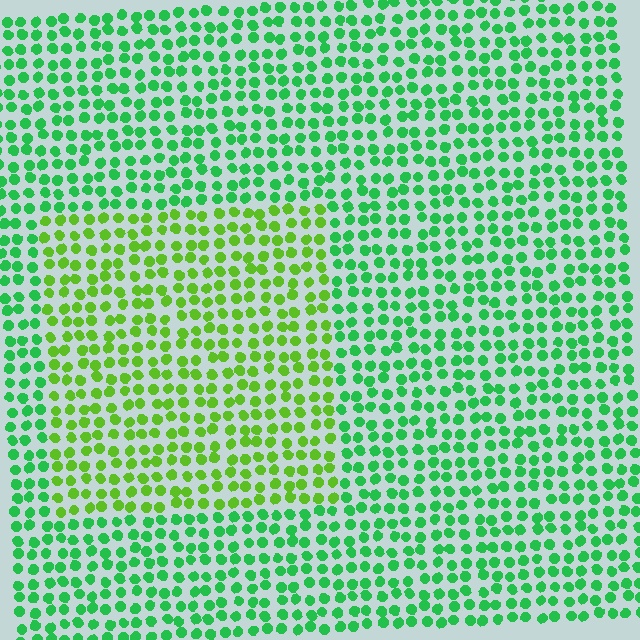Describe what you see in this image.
The image is filled with small green elements in a uniform arrangement. A rectangle-shaped region is visible where the elements are tinted to a slightly different hue, forming a subtle color boundary.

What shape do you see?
I see a rectangle.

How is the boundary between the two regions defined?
The boundary is defined purely by a slight shift in hue (about 37 degrees). Spacing, size, and orientation are identical on both sides.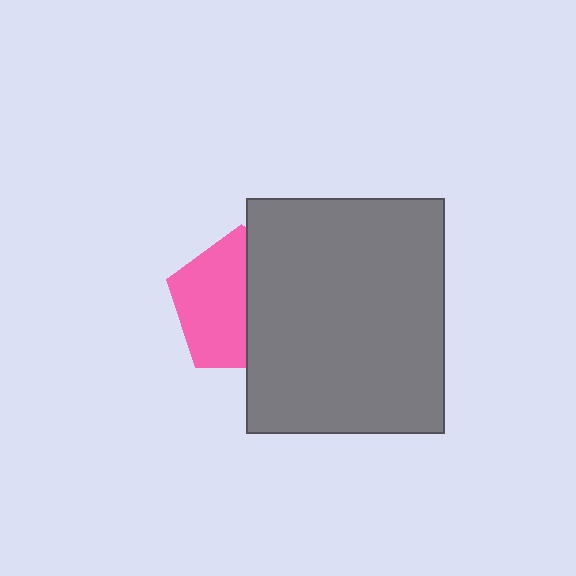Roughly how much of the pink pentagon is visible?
About half of it is visible (roughly 53%).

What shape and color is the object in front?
The object in front is a gray rectangle.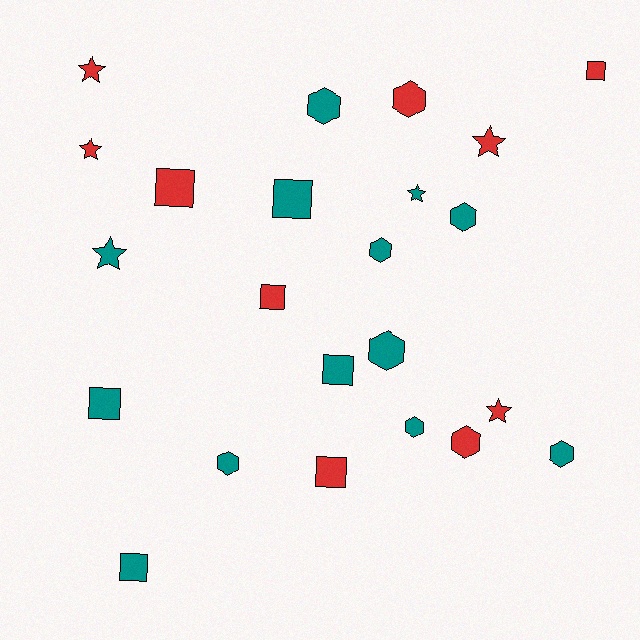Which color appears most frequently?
Teal, with 13 objects.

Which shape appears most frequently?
Hexagon, with 9 objects.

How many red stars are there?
There are 4 red stars.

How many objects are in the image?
There are 23 objects.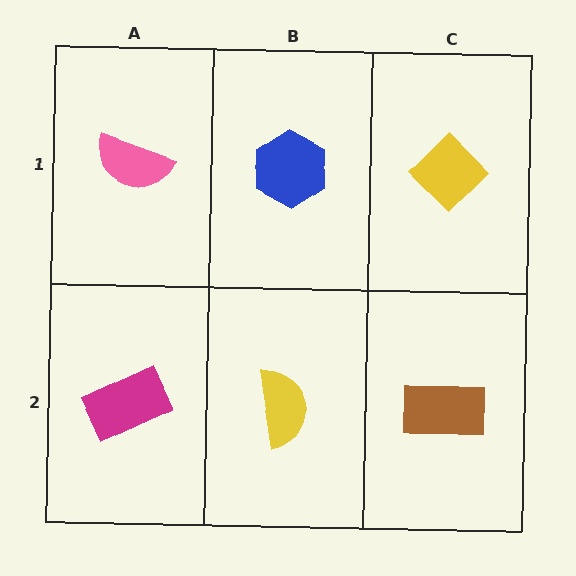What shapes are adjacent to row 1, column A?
A magenta rectangle (row 2, column A), a blue hexagon (row 1, column B).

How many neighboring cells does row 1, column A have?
2.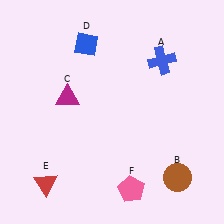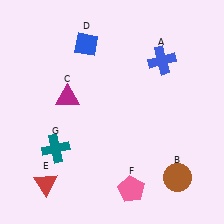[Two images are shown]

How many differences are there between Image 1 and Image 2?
There is 1 difference between the two images.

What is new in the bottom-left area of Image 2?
A teal cross (G) was added in the bottom-left area of Image 2.